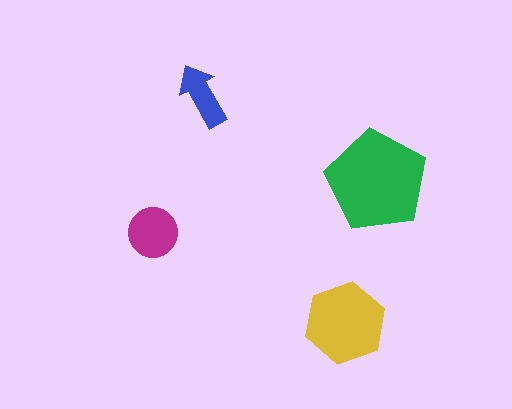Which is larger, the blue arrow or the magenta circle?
The magenta circle.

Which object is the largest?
The green pentagon.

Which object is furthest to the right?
The green pentagon is rightmost.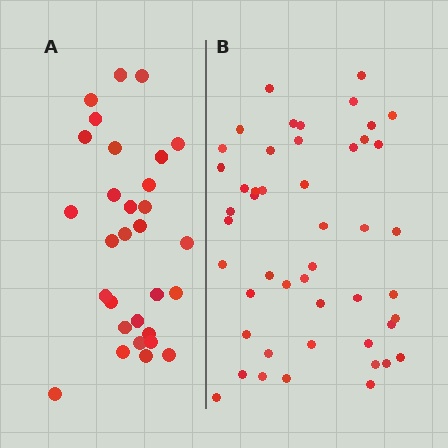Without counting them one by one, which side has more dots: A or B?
Region B (the right region) has more dots.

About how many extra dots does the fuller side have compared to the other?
Region B has approximately 20 more dots than region A.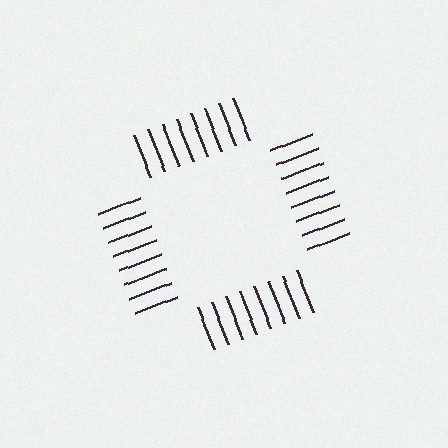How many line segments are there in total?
32 — 8 along each of the 4 edges.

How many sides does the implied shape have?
4 sides — the line-ends trace a square.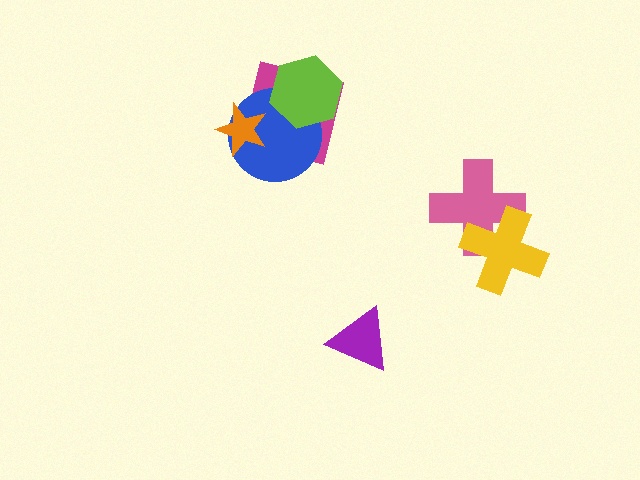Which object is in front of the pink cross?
The yellow cross is in front of the pink cross.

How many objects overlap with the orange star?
2 objects overlap with the orange star.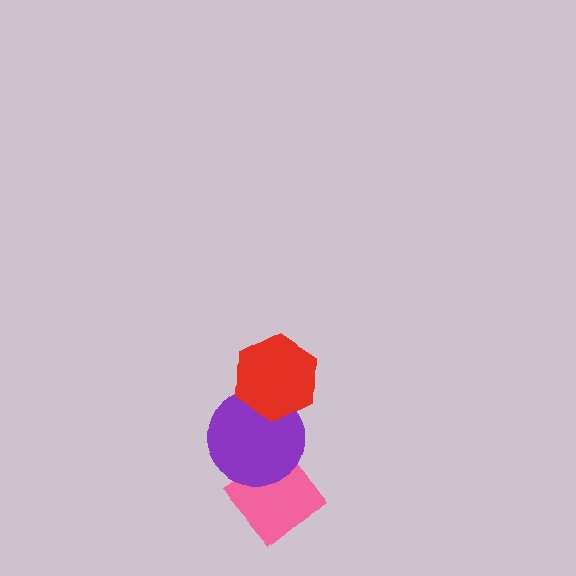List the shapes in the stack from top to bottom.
From top to bottom: the red hexagon, the purple circle, the pink diamond.